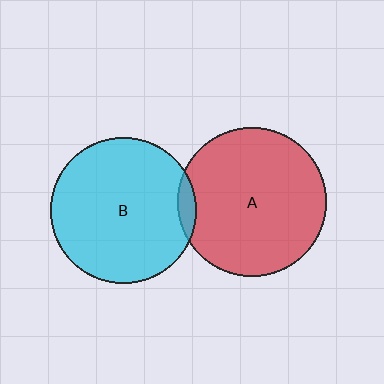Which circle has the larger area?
Circle A (red).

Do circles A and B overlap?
Yes.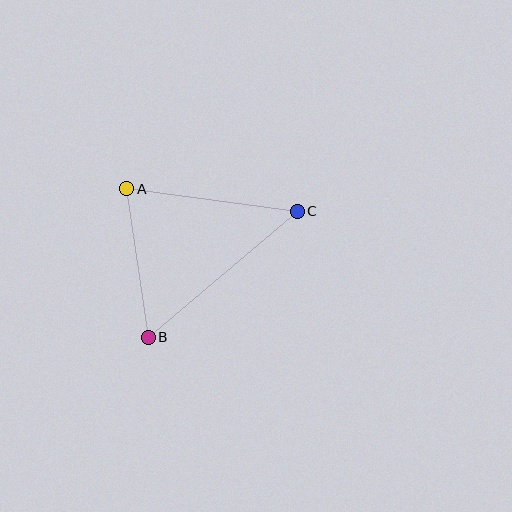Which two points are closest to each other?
Points A and B are closest to each other.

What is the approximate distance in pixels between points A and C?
The distance between A and C is approximately 172 pixels.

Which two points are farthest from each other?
Points B and C are farthest from each other.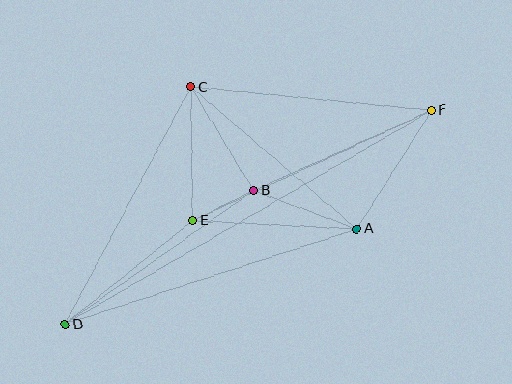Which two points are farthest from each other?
Points D and F are farthest from each other.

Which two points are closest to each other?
Points B and E are closest to each other.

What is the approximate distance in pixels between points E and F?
The distance between E and F is approximately 263 pixels.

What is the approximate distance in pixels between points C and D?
The distance between C and D is approximately 269 pixels.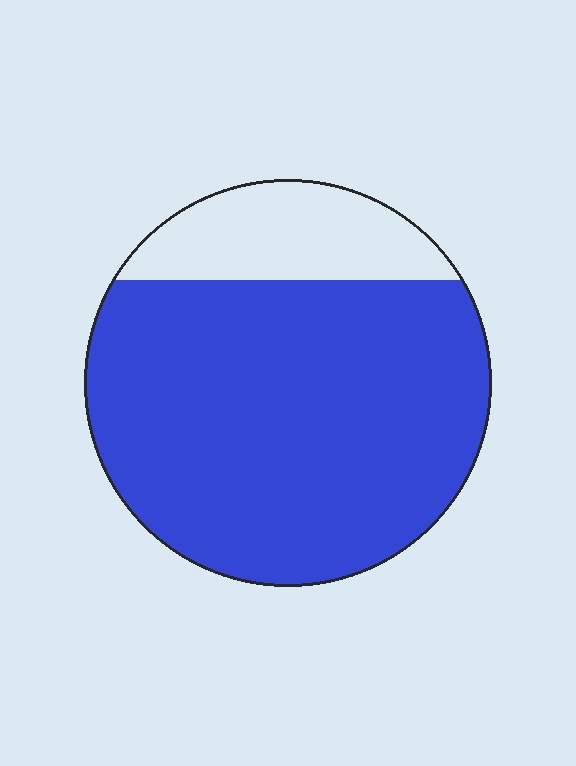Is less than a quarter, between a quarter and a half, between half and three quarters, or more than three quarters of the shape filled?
More than three quarters.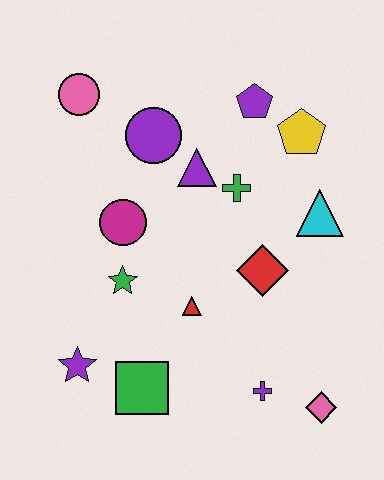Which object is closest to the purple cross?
The pink diamond is closest to the purple cross.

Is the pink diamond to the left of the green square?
No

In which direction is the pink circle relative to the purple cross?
The pink circle is above the purple cross.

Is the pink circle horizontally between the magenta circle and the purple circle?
No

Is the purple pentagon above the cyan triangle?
Yes